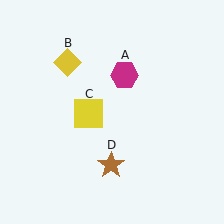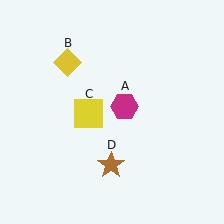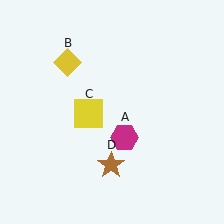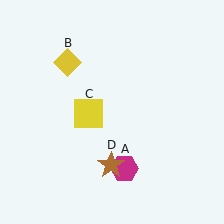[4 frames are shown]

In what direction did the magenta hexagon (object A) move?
The magenta hexagon (object A) moved down.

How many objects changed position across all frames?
1 object changed position: magenta hexagon (object A).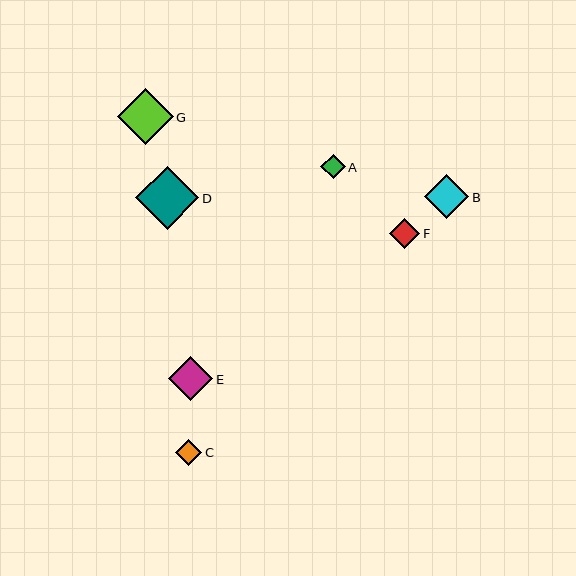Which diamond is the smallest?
Diamond A is the smallest with a size of approximately 24 pixels.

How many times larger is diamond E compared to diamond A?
Diamond E is approximately 1.8 times the size of diamond A.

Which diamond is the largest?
Diamond D is the largest with a size of approximately 63 pixels.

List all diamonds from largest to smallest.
From largest to smallest: D, G, E, B, F, C, A.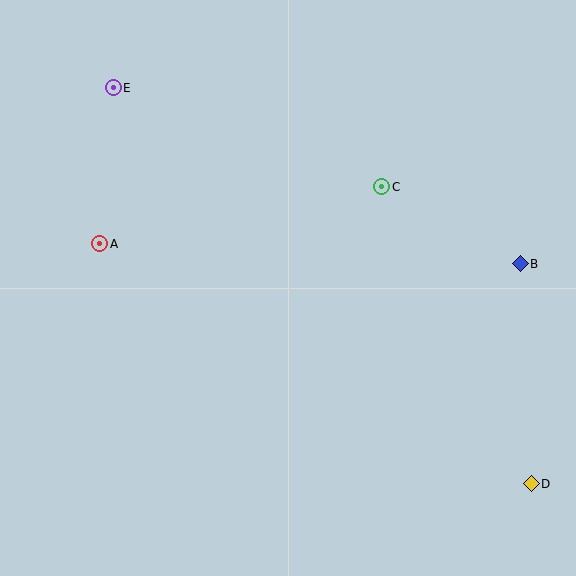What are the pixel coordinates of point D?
Point D is at (531, 484).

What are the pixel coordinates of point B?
Point B is at (520, 264).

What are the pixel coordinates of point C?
Point C is at (382, 187).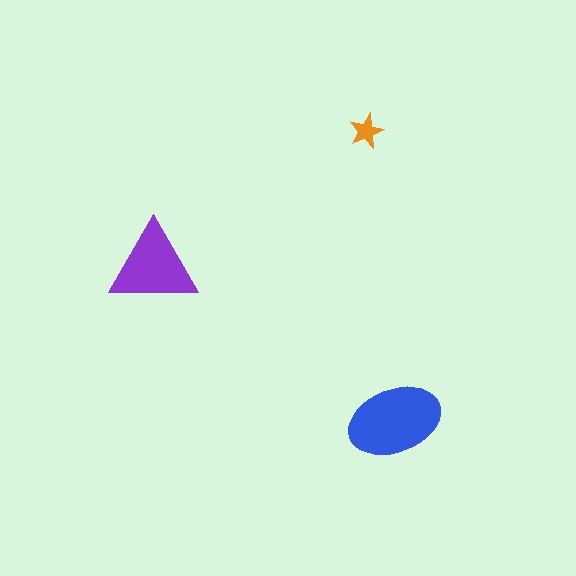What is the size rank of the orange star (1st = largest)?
3rd.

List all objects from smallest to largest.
The orange star, the purple triangle, the blue ellipse.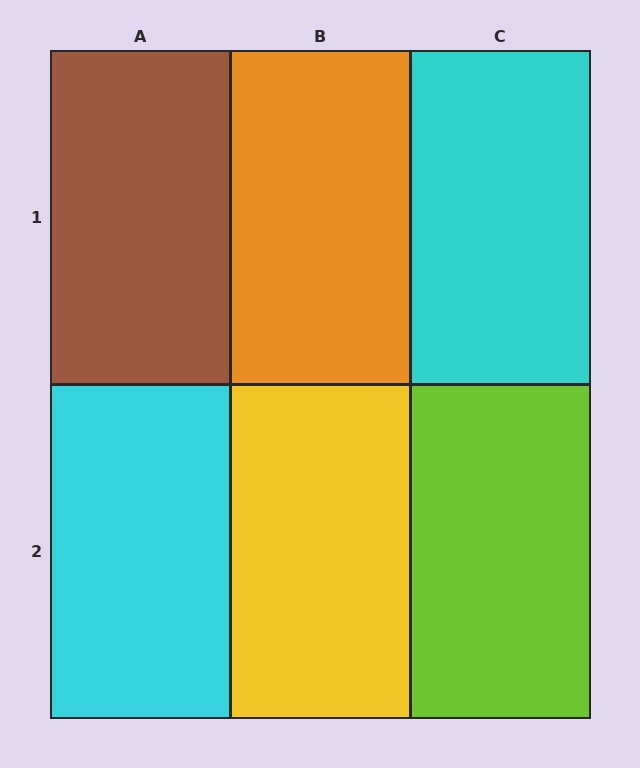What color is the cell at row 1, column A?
Brown.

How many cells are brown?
1 cell is brown.